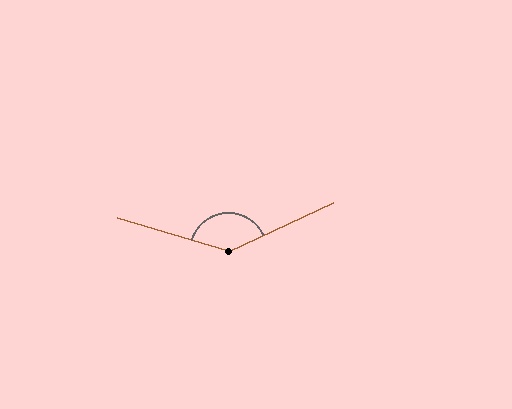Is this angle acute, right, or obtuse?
It is obtuse.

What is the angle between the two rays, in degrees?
Approximately 139 degrees.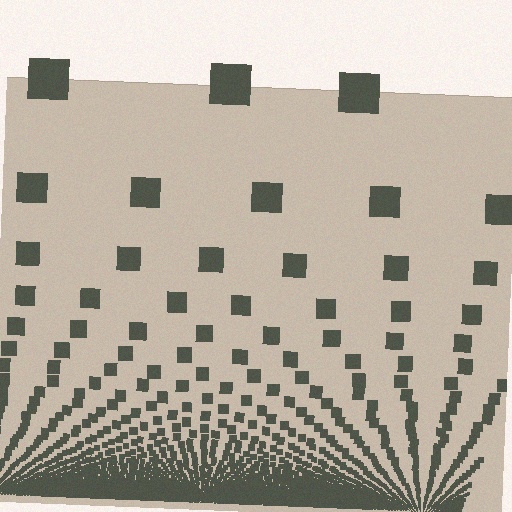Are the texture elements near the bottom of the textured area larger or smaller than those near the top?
Smaller. The gradient is inverted — elements near the bottom are smaller and denser.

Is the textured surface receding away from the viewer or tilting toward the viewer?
The surface appears to tilt toward the viewer. Texture elements get larger and sparser toward the top.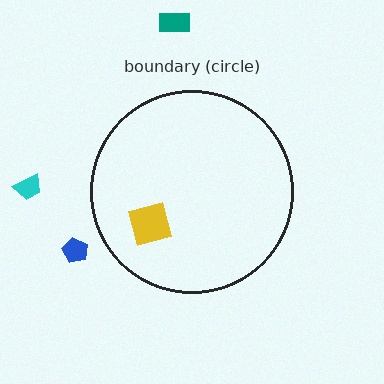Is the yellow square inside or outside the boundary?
Inside.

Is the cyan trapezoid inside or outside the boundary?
Outside.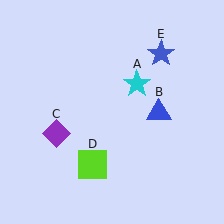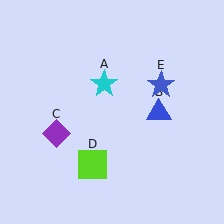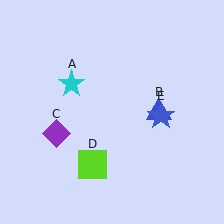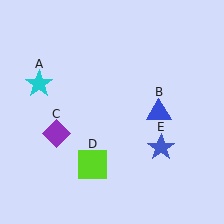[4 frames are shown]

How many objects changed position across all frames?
2 objects changed position: cyan star (object A), blue star (object E).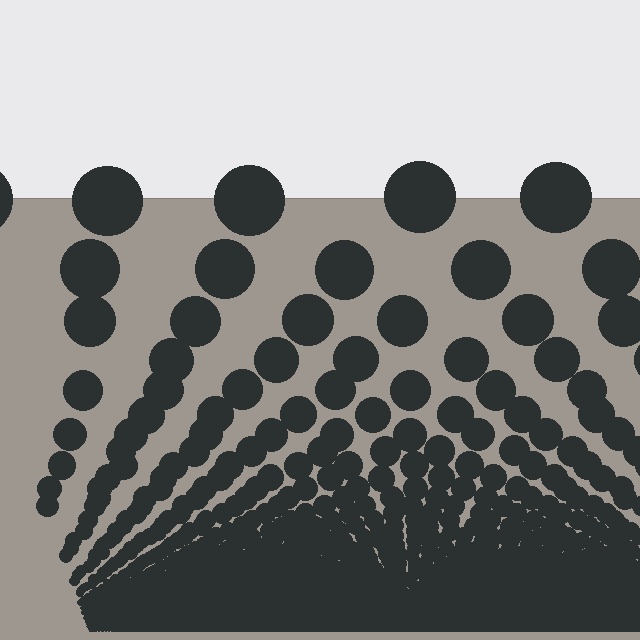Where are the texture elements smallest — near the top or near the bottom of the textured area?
Near the bottom.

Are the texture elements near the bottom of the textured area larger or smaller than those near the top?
Smaller. The gradient is inverted — elements near the bottom are smaller and denser.